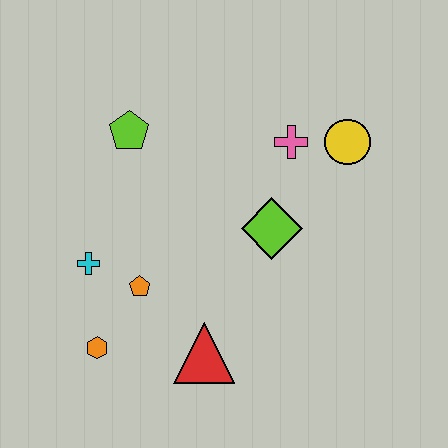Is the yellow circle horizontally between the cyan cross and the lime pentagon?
No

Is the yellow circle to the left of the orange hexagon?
No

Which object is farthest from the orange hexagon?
The yellow circle is farthest from the orange hexagon.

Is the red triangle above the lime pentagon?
No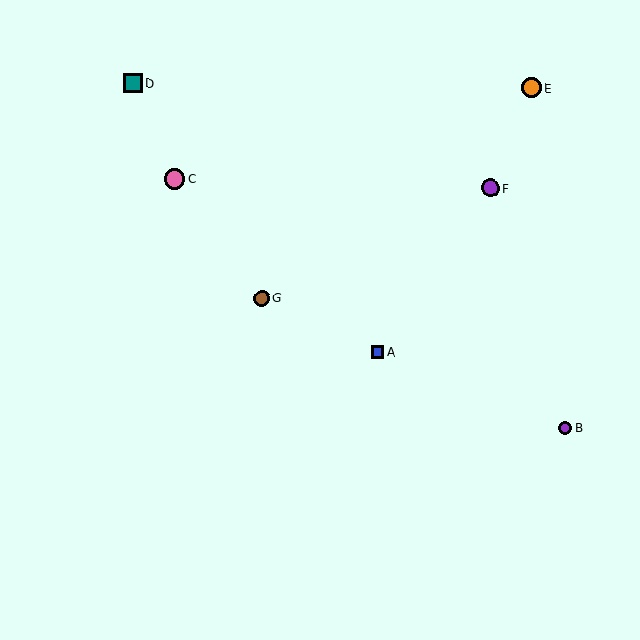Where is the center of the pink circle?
The center of the pink circle is at (174, 179).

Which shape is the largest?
The pink circle (labeled C) is the largest.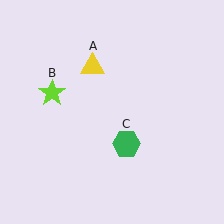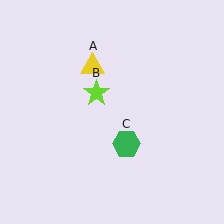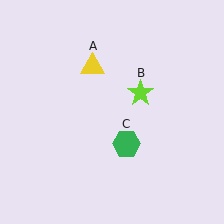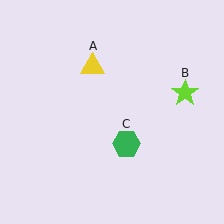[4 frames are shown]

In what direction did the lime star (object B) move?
The lime star (object B) moved right.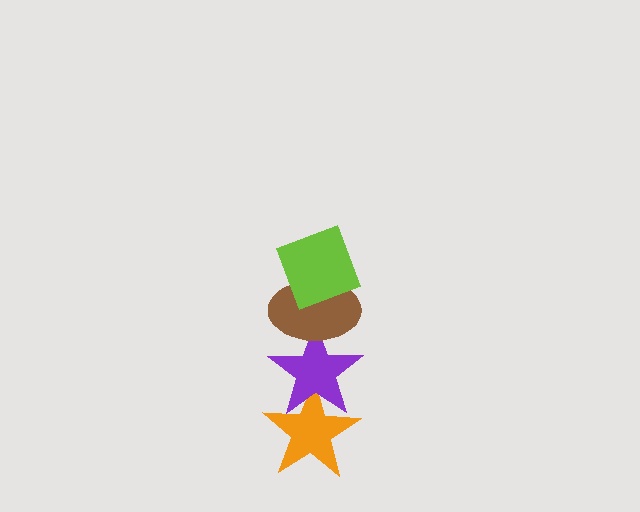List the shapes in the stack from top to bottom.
From top to bottom: the lime diamond, the brown ellipse, the purple star, the orange star.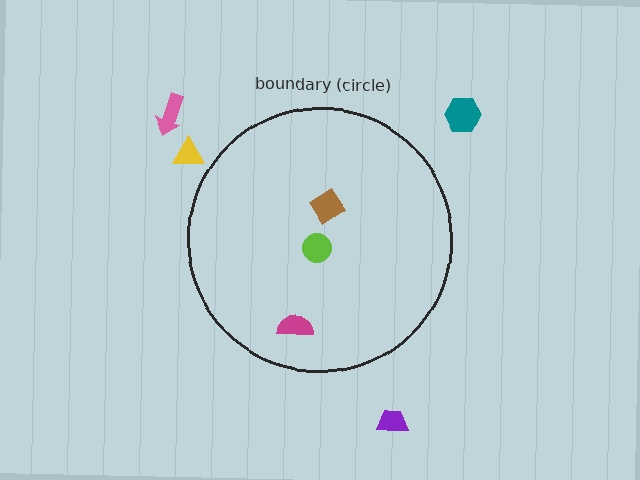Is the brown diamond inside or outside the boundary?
Inside.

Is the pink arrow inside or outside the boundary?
Outside.